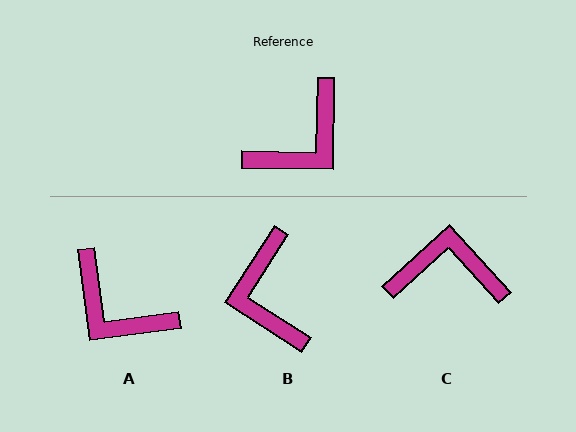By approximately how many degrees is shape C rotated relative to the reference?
Approximately 134 degrees counter-clockwise.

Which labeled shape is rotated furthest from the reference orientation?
C, about 134 degrees away.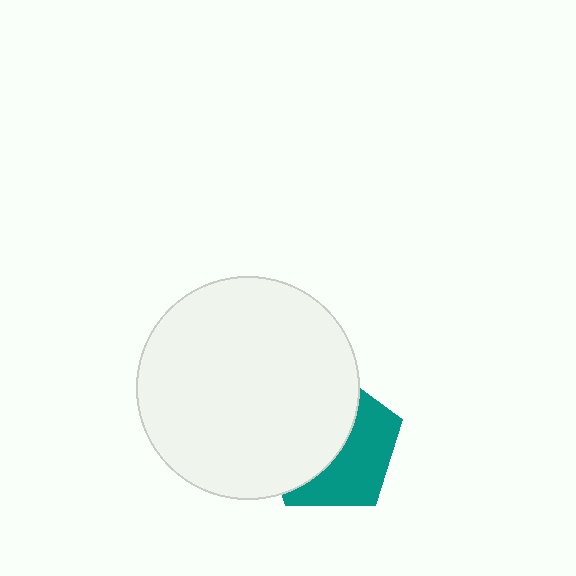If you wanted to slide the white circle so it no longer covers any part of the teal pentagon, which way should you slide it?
Slide it left — that is the most direct way to separate the two shapes.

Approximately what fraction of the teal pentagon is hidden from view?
Roughly 55% of the teal pentagon is hidden behind the white circle.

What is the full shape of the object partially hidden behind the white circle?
The partially hidden object is a teal pentagon.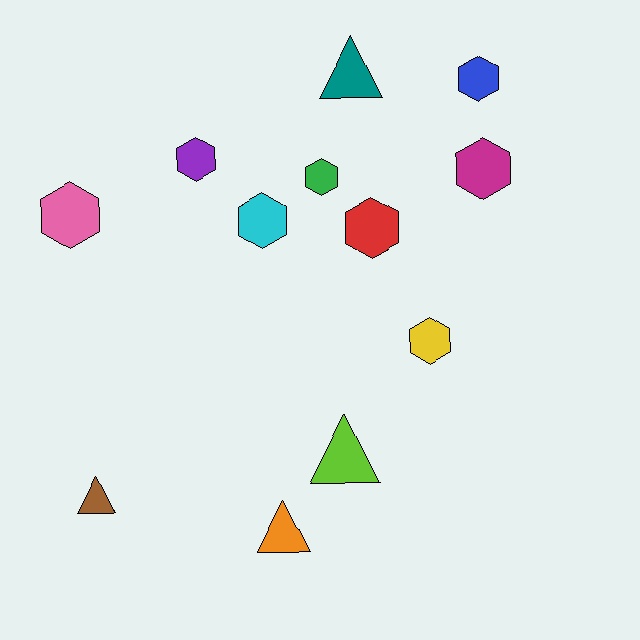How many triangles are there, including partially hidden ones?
There are 4 triangles.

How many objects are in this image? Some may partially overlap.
There are 12 objects.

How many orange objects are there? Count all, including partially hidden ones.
There is 1 orange object.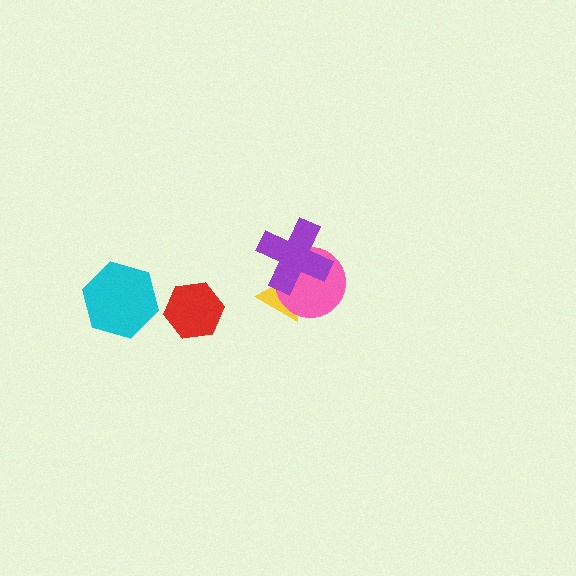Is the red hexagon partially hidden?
No, no other shape covers it.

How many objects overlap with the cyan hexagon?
0 objects overlap with the cyan hexagon.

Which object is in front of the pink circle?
The purple cross is in front of the pink circle.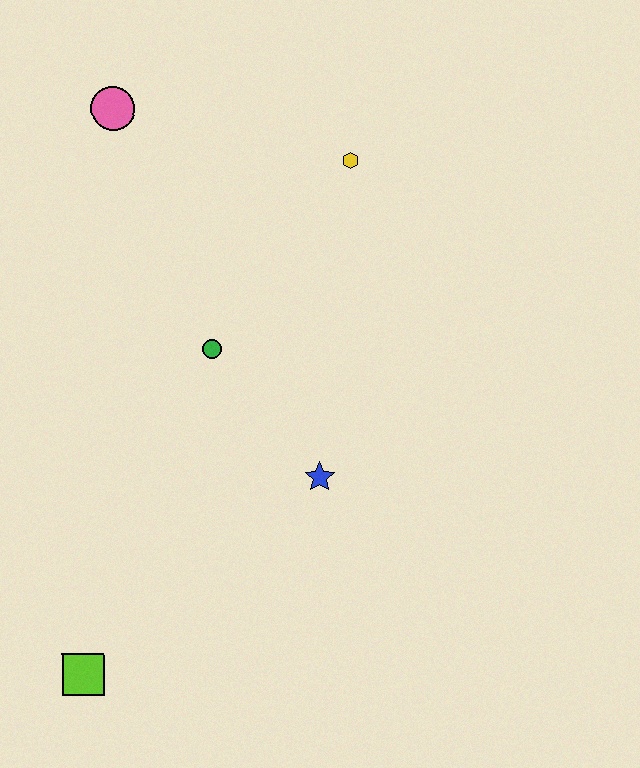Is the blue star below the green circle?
Yes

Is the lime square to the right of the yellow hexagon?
No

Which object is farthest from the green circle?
The lime square is farthest from the green circle.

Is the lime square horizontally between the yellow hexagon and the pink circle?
No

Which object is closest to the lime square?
The blue star is closest to the lime square.